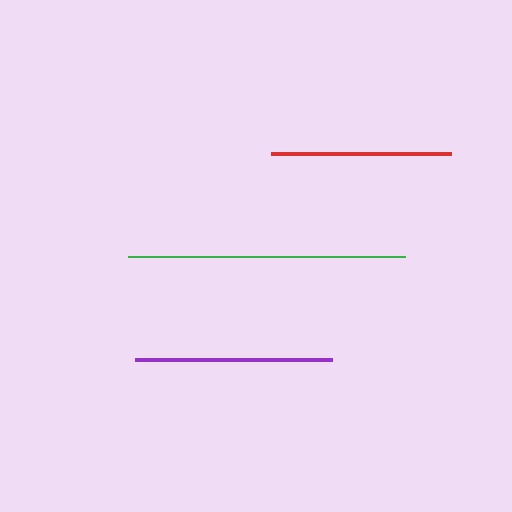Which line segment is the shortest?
The red line is the shortest at approximately 180 pixels.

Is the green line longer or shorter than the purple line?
The green line is longer than the purple line.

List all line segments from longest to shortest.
From longest to shortest: green, purple, red.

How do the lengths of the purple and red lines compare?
The purple and red lines are approximately the same length.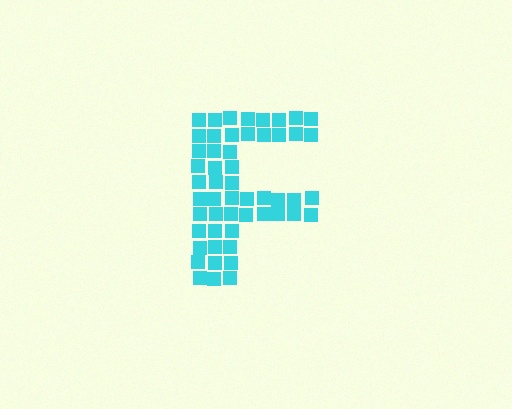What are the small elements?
The small elements are squares.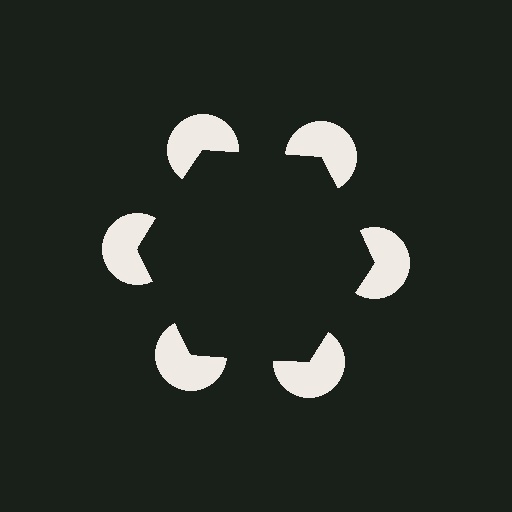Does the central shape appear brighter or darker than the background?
It typically appears slightly darker than the background, even though no actual brightness change is drawn.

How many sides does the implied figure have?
6 sides.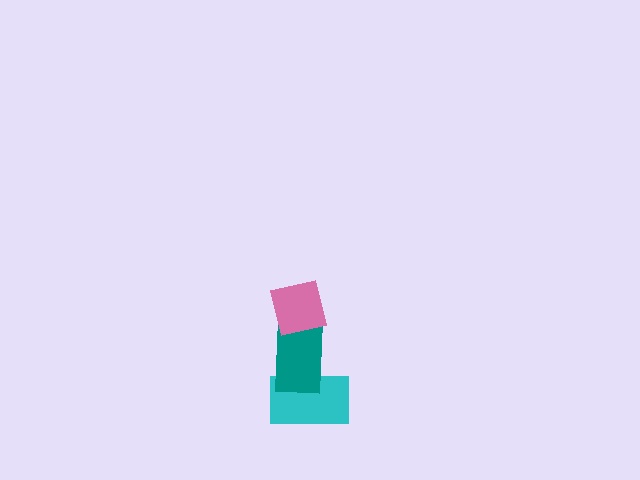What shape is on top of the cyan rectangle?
The teal rectangle is on top of the cyan rectangle.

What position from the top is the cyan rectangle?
The cyan rectangle is 3rd from the top.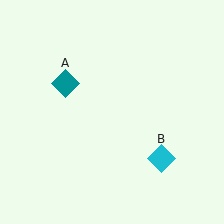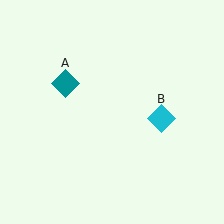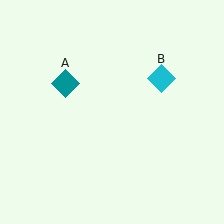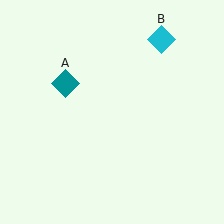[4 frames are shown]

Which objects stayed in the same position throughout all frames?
Teal diamond (object A) remained stationary.